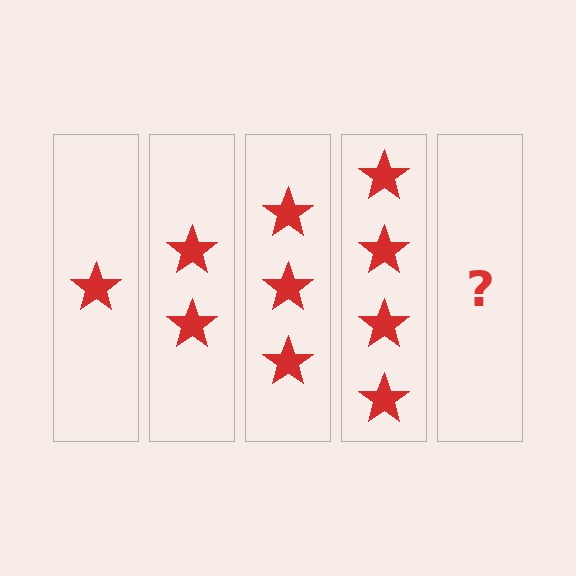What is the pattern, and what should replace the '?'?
The pattern is that each step adds one more star. The '?' should be 5 stars.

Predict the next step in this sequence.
The next step is 5 stars.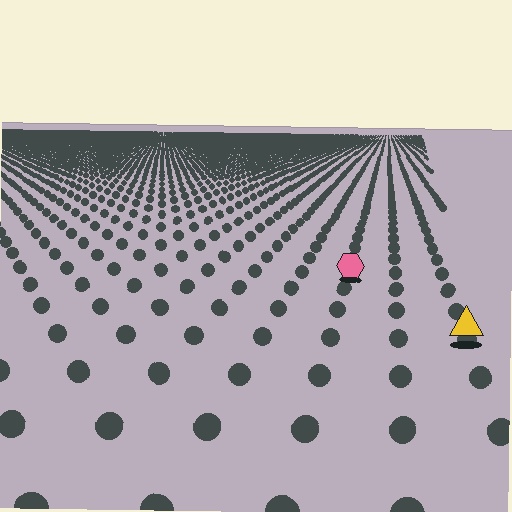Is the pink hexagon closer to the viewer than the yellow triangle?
No. The yellow triangle is closer — you can tell from the texture gradient: the ground texture is coarser near it.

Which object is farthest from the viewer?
The pink hexagon is farthest from the viewer. It appears smaller and the ground texture around it is denser.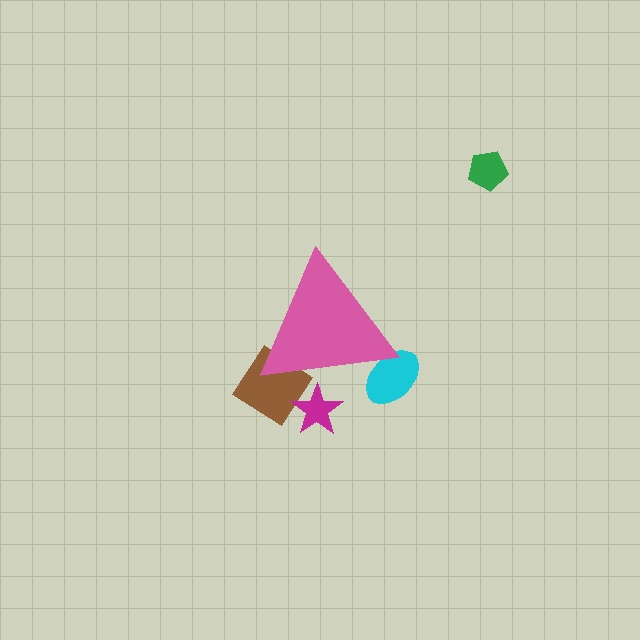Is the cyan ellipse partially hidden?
Yes, the cyan ellipse is partially hidden behind the pink triangle.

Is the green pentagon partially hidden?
No, the green pentagon is fully visible.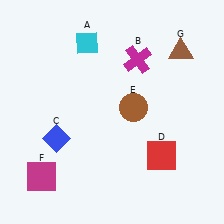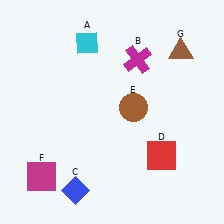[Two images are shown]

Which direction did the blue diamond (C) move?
The blue diamond (C) moved down.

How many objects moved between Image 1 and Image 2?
1 object moved between the two images.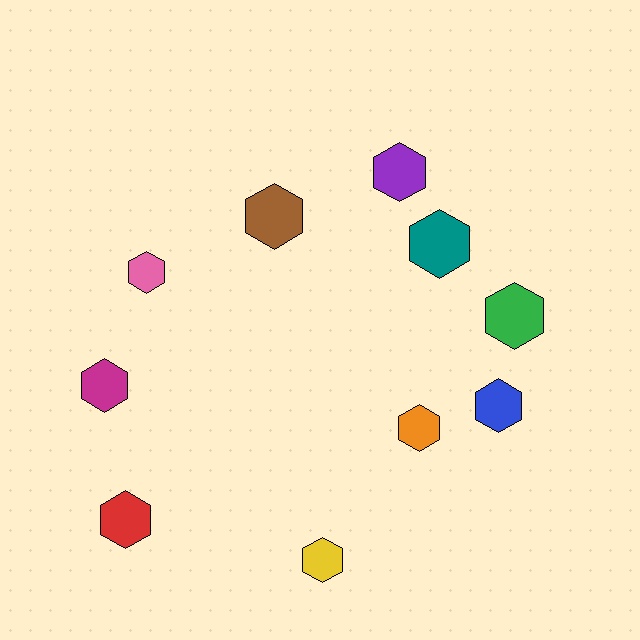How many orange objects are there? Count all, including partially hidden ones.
There is 1 orange object.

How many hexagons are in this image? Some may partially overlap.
There are 10 hexagons.